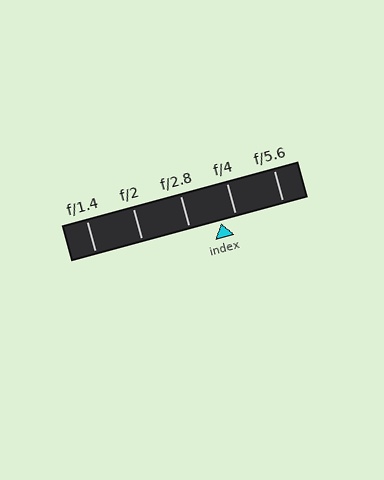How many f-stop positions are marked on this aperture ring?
There are 5 f-stop positions marked.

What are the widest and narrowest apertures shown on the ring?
The widest aperture shown is f/1.4 and the narrowest is f/5.6.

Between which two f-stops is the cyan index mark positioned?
The index mark is between f/2.8 and f/4.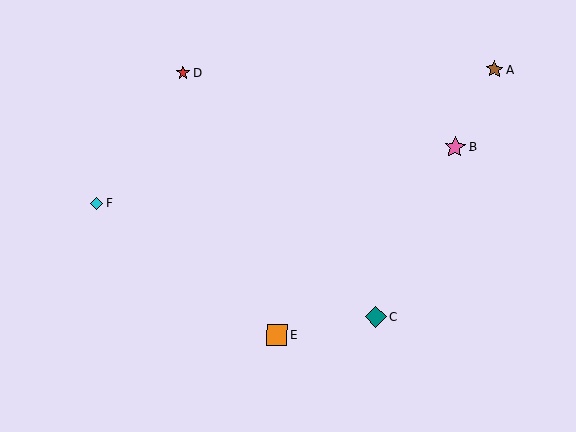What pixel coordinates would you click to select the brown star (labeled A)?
Click at (495, 69) to select the brown star A.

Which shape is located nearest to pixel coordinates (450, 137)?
The pink star (labeled B) at (455, 147) is nearest to that location.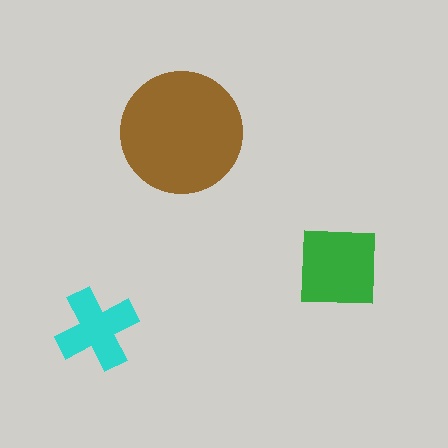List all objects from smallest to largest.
The cyan cross, the green square, the brown circle.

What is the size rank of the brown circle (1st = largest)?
1st.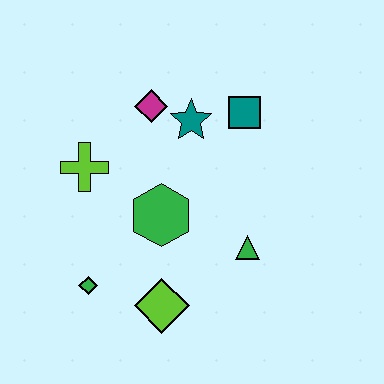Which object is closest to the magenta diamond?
The teal star is closest to the magenta diamond.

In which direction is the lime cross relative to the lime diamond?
The lime cross is above the lime diamond.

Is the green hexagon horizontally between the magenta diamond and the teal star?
Yes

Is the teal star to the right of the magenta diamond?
Yes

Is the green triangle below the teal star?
Yes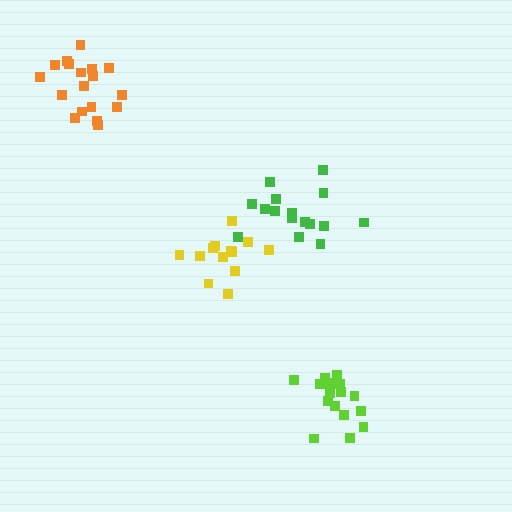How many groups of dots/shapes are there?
There are 4 groups.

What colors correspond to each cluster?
The clusters are colored: green, yellow, lime, orange.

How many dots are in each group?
Group 1: 16 dots, Group 2: 13 dots, Group 3: 16 dots, Group 4: 18 dots (63 total).